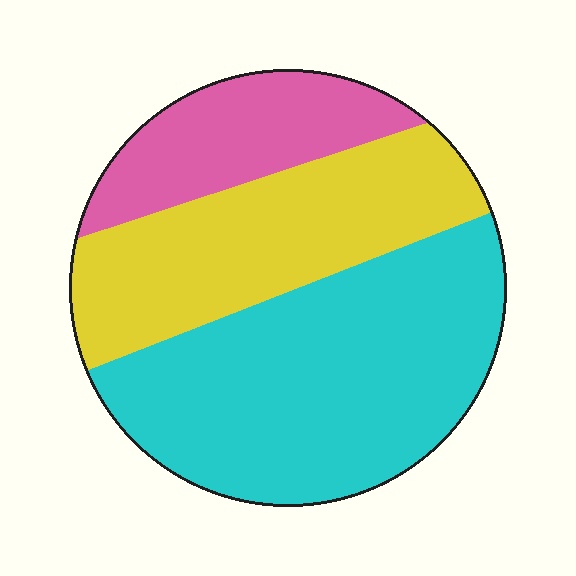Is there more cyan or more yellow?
Cyan.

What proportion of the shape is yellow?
Yellow covers 32% of the shape.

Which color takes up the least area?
Pink, at roughly 20%.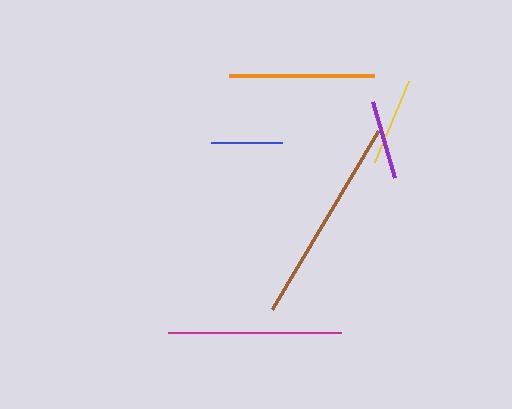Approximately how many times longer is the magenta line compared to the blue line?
The magenta line is approximately 2.5 times the length of the blue line.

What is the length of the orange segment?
The orange segment is approximately 146 pixels long.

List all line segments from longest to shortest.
From longest to shortest: brown, magenta, orange, yellow, purple, blue.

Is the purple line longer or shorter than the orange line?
The orange line is longer than the purple line.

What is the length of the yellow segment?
The yellow segment is approximately 88 pixels long.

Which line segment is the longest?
The brown line is the longest at approximately 208 pixels.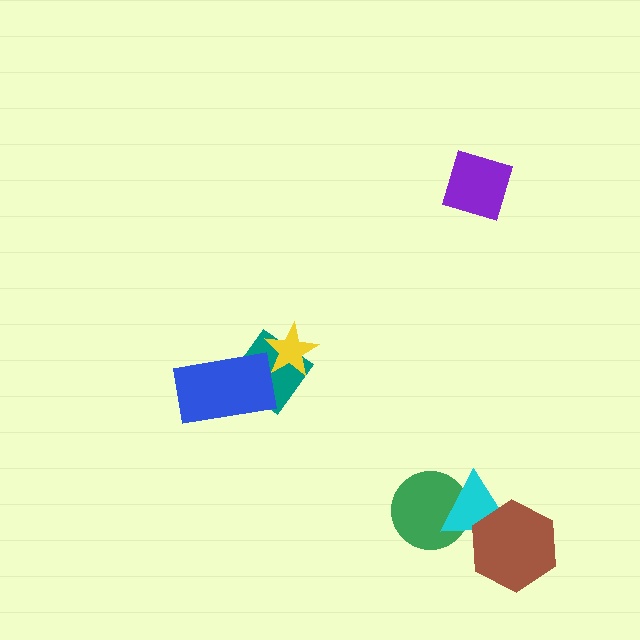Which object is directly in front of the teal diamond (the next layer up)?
The blue rectangle is directly in front of the teal diamond.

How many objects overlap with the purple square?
0 objects overlap with the purple square.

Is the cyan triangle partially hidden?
Yes, it is partially covered by another shape.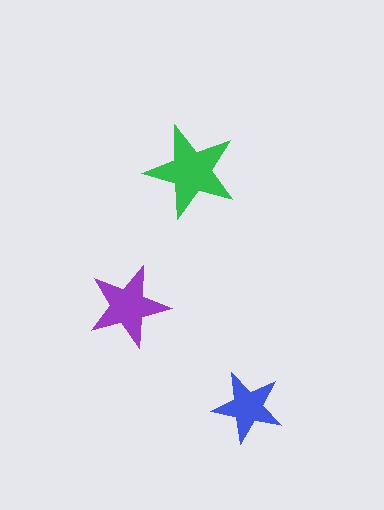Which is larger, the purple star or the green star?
The green one.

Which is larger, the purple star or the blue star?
The purple one.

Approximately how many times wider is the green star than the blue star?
About 1.5 times wider.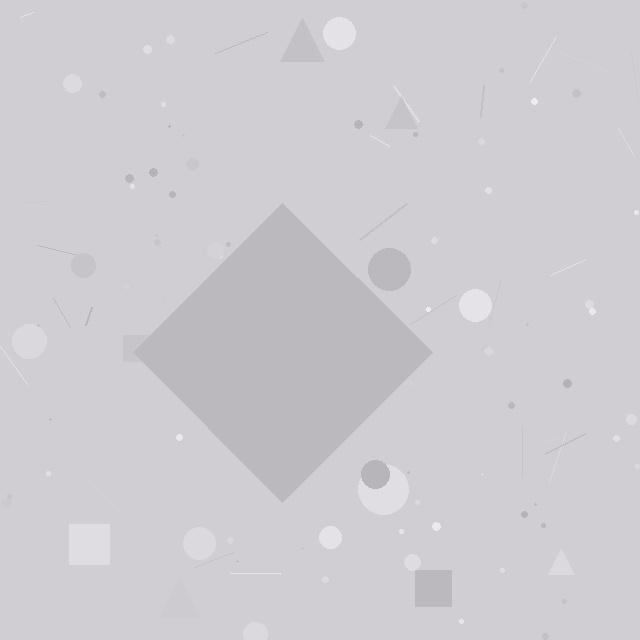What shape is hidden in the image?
A diamond is hidden in the image.